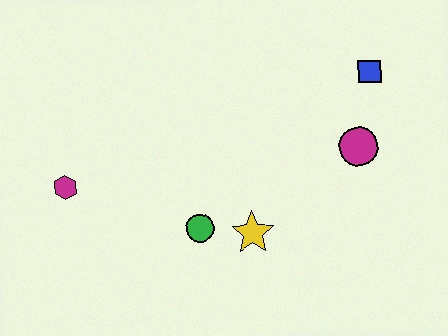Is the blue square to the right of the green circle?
Yes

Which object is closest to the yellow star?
The green circle is closest to the yellow star.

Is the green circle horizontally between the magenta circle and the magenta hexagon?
Yes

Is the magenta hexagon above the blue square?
No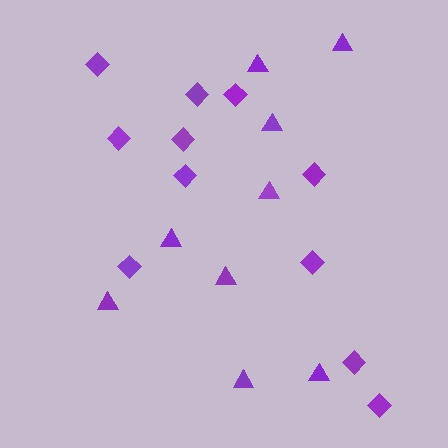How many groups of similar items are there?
There are 2 groups: one group of triangles (9) and one group of diamonds (11).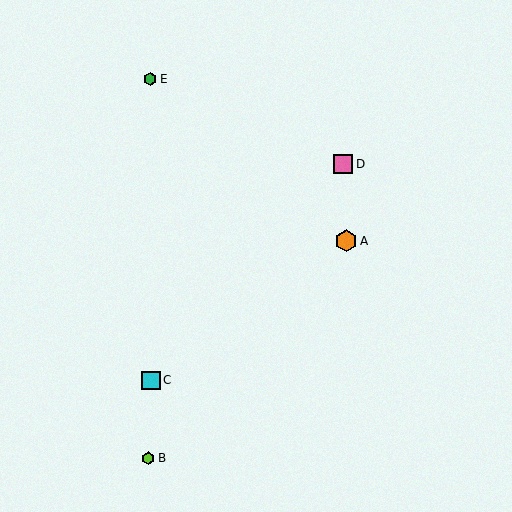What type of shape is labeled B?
Shape B is a lime hexagon.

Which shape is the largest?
The orange hexagon (labeled A) is the largest.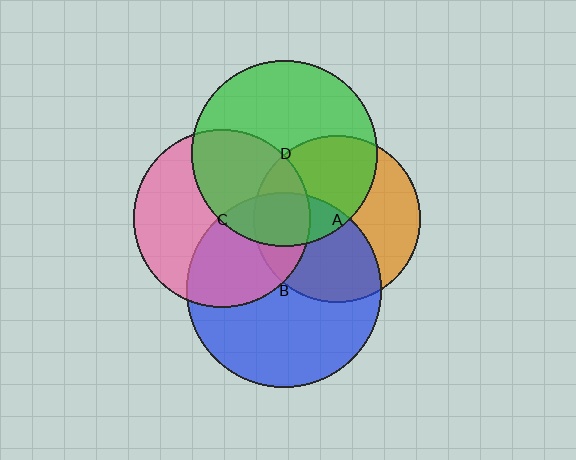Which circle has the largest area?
Circle B (blue).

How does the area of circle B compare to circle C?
Approximately 1.2 times.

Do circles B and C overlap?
Yes.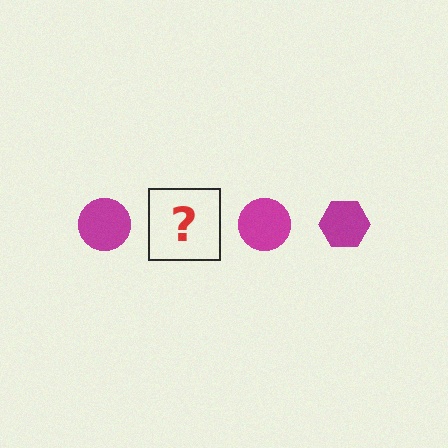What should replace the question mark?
The question mark should be replaced with a magenta hexagon.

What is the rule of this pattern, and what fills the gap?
The rule is that the pattern cycles through circle, hexagon shapes in magenta. The gap should be filled with a magenta hexagon.